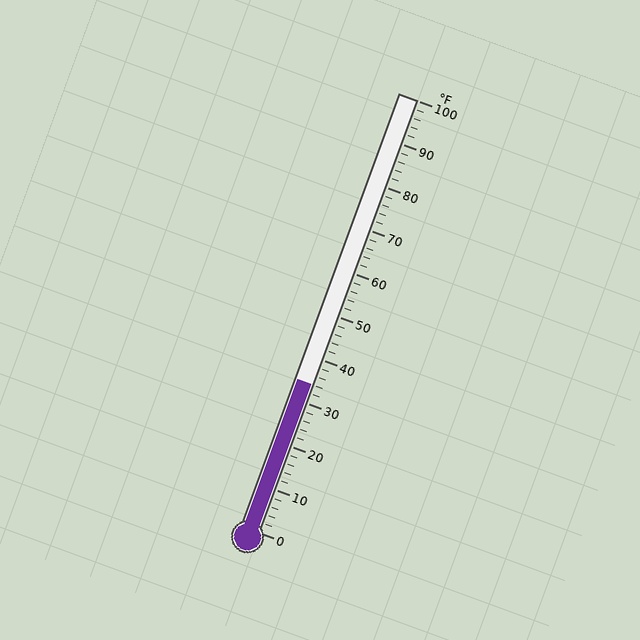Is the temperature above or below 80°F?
The temperature is below 80°F.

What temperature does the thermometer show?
The thermometer shows approximately 34°F.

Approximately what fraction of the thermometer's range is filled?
The thermometer is filled to approximately 35% of its range.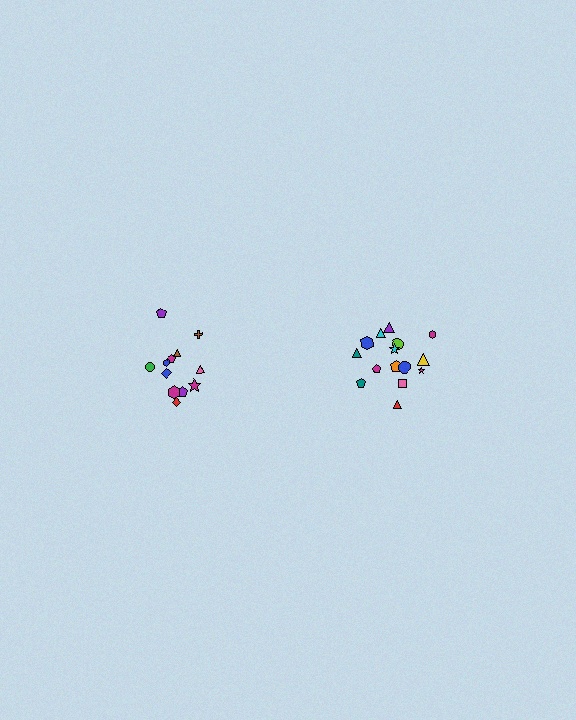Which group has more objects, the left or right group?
The right group.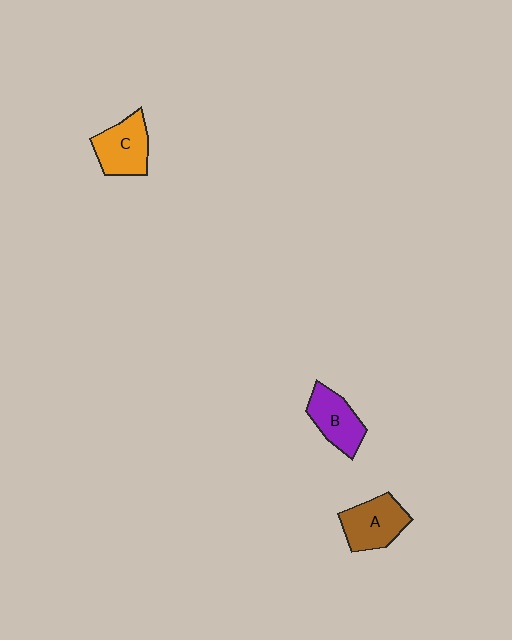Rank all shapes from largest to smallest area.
From largest to smallest: A (brown), C (orange), B (purple).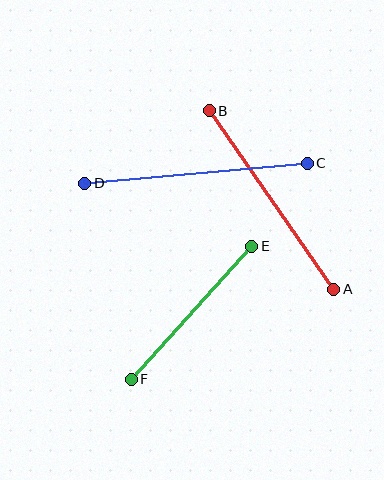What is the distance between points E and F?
The distance is approximately 179 pixels.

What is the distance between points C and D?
The distance is approximately 224 pixels.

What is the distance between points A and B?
The distance is approximately 218 pixels.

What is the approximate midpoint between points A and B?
The midpoint is at approximately (272, 200) pixels.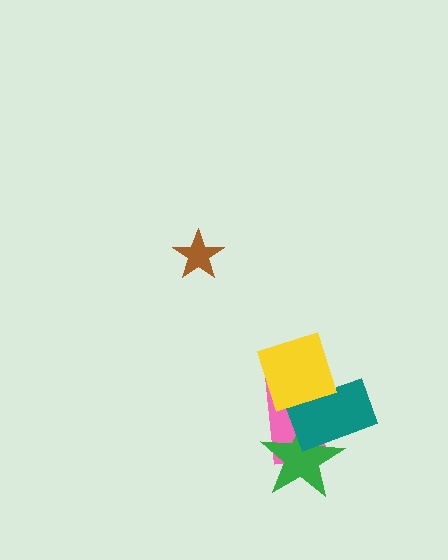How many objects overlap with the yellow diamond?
2 objects overlap with the yellow diamond.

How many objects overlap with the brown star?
0 objects overlap with the brown star.